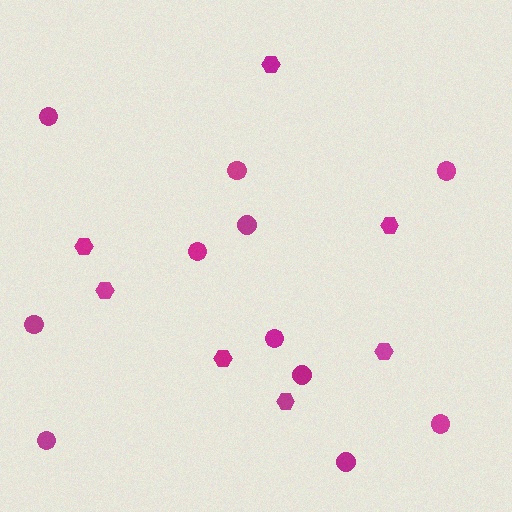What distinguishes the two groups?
There are 2 groups: one group of hexagons (7) and one group of circles (11).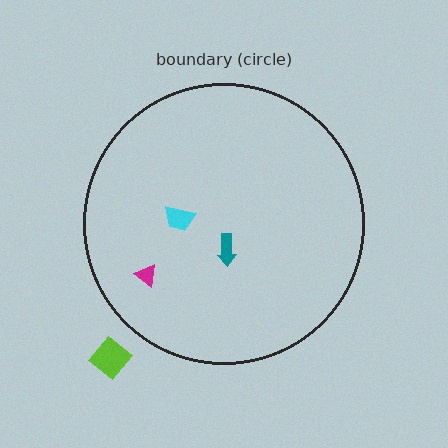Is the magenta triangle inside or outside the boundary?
Inside.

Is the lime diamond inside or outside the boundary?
Outside.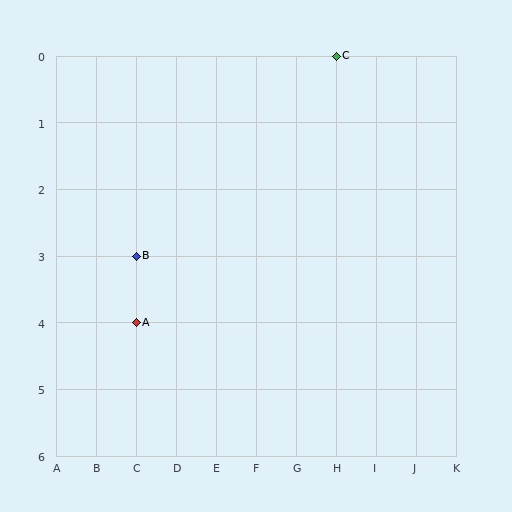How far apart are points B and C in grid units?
Points B and C are 5 columns and 3 rows apart (about 5.8 grid units diagonally).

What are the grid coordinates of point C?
Point C is at grid coordinates (H, 0).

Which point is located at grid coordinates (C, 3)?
Point B is at (C, 3).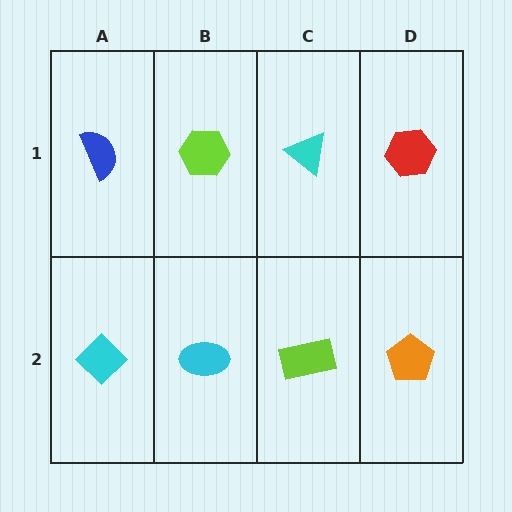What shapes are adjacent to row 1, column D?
An orange pentagon (row 2, column D), a cyan triangle (row 1, column C).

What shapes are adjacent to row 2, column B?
A lime hexagon (row 1, column B), a cyan diamond (row 2, column A), a lime rectangle (row 2, column C).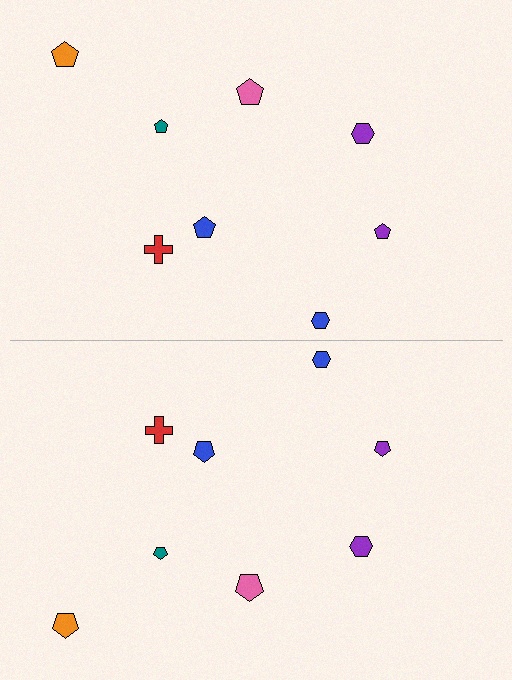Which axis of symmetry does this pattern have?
The pattern has a horizontal axis of symmetry running through the center of the image.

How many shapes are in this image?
There are 16 shapes in this image.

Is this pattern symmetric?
Yes, this pattern has bilateral (reflection) symmetry.